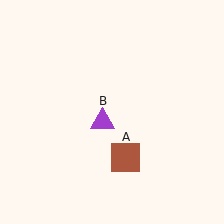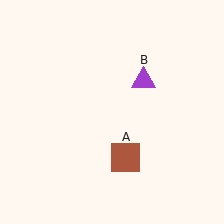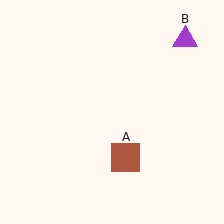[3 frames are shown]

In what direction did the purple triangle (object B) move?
The purple triangle (object B) moved up and to the right.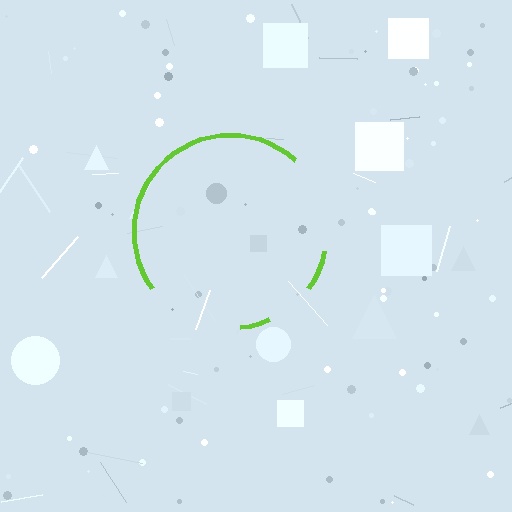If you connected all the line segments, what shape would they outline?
They would outline a circle.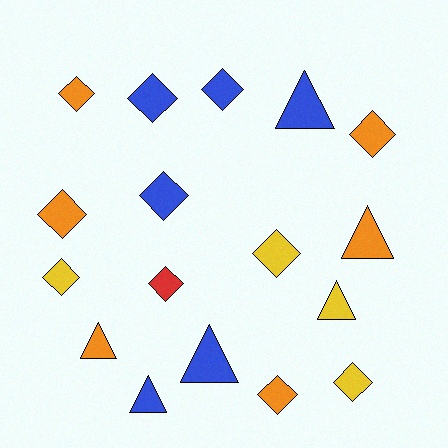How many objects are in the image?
There are 17 objects.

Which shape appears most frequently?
Diamond, with 11 objects.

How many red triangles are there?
There are no red triangles.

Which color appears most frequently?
Blue, with 6 objects.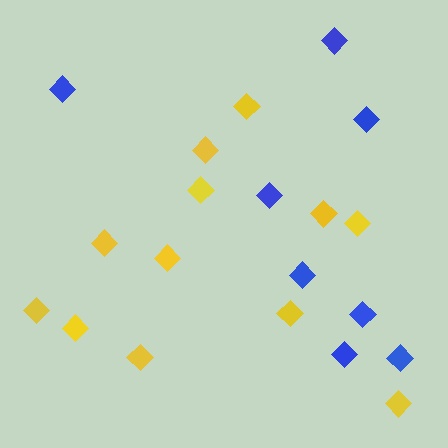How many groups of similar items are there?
There are 2 groups: one group of yellow diamonds (12) and one group of blue diamonds (8).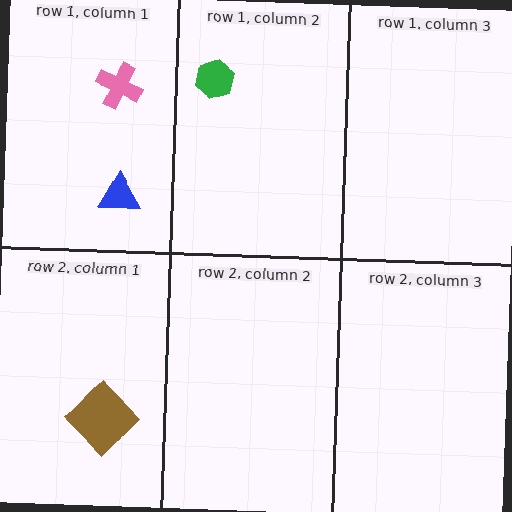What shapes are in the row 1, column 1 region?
The blue triangle, the pink cross.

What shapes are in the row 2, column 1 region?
The brown diamond.